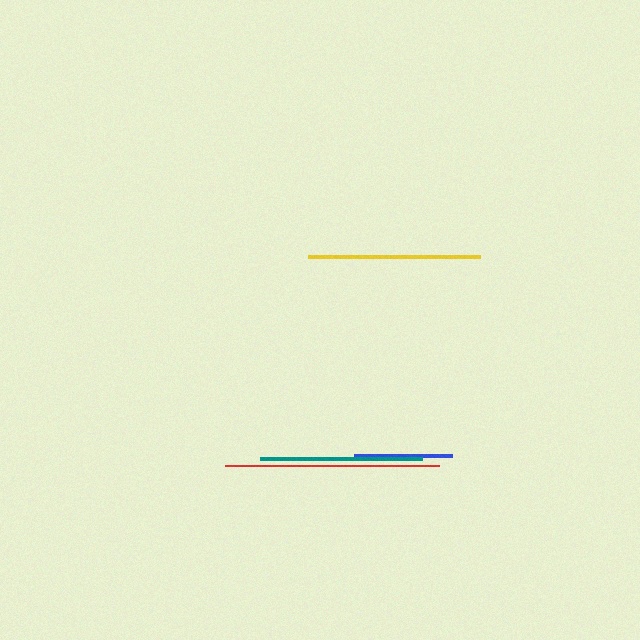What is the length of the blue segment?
The blue segment is approximately 98 pixels long.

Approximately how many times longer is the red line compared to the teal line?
The red line is approximately 1.3 times the length of the teal line.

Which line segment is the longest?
The red line is the longest at approximately 214 pixels.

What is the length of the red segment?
The red segment is approximately 214 pixels long.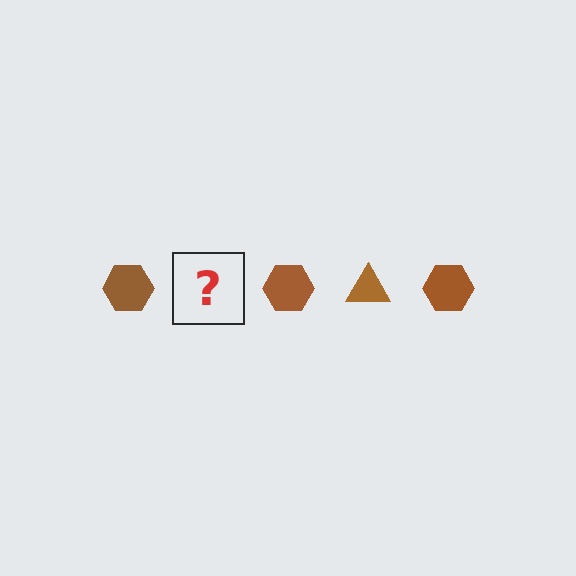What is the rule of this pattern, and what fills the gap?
The rule is that the pattern cycles through hexagon, triangle shapes in brown. The gap should be filled with a brown triangle.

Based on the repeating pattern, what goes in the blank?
The blank should be a brown triangle.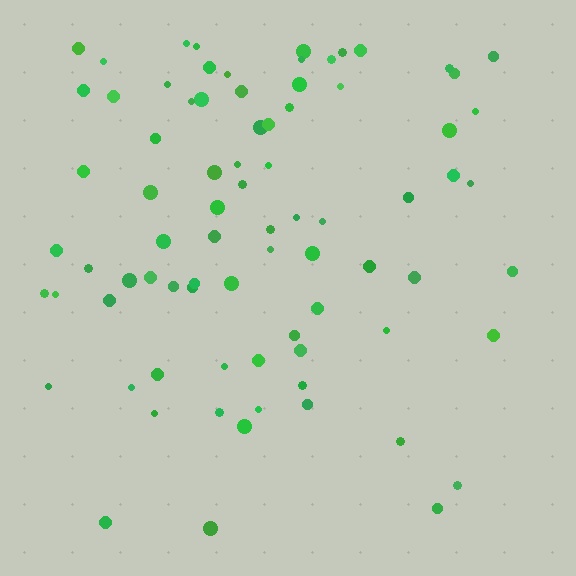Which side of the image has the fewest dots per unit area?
The bottom.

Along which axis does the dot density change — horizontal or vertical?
Vertical.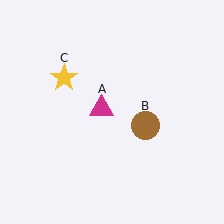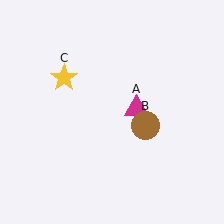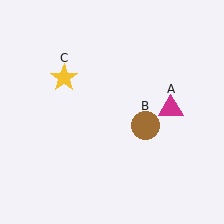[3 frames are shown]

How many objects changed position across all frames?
1 object changed position: magenta triangle (object A).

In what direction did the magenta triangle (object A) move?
The magenta triangle (object A) moved right.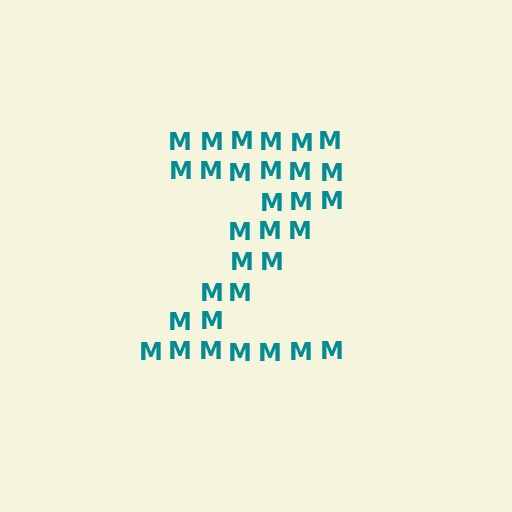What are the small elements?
The small elements are letter M's.